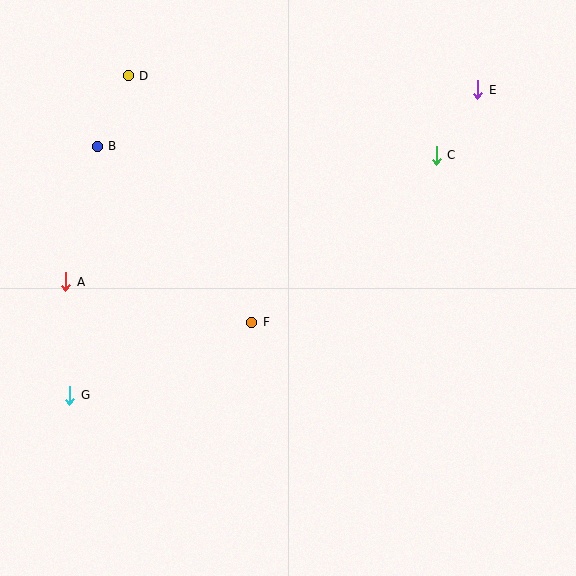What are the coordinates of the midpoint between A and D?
The midpoint between A and D is at (97, 179).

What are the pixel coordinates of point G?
Point G is at (70, 395).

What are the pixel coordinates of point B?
Point B is at (97, 146).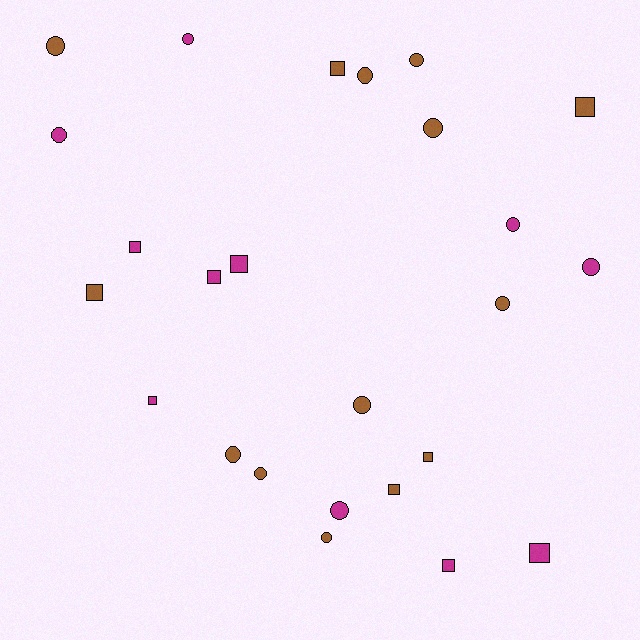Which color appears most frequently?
Brown, with 14 objects.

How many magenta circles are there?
There are 5 magenta circles.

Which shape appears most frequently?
Circle, with 14 objects.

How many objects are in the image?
There are 25 objects.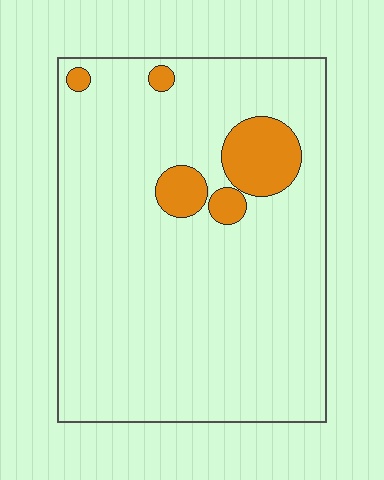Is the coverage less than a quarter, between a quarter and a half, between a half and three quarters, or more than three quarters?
Less than a quarter.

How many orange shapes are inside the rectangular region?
5.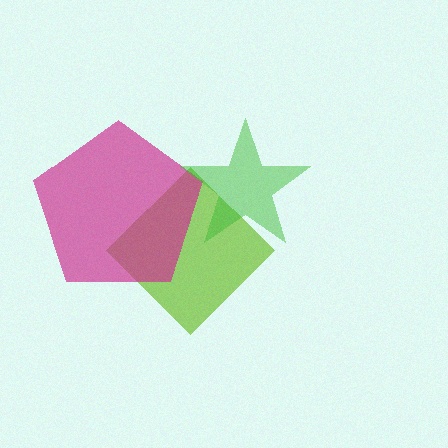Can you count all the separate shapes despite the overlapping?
Yes, there are 3 separate shapes.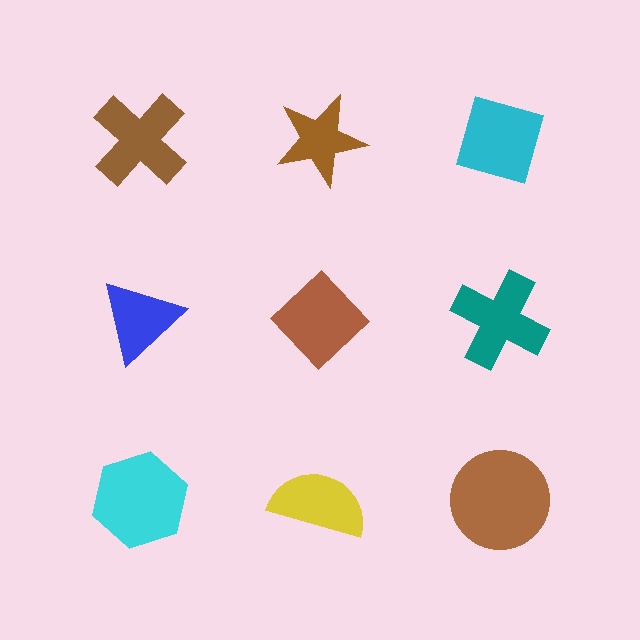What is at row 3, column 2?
A yellow semicircle.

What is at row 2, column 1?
A blue triangle.